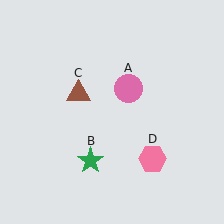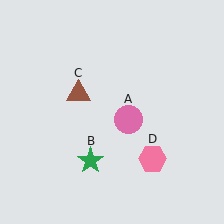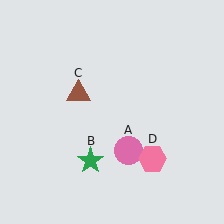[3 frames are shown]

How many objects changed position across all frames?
1 object changed position: pink circle (object A).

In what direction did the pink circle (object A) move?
The pink circle (object A) moved down.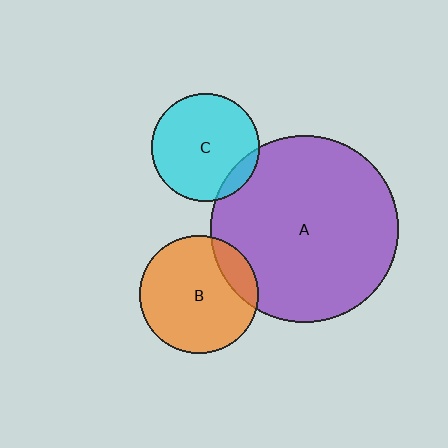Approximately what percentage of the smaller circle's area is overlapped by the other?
Approximately 10%.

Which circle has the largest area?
Circle A (purple).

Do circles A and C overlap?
Yes.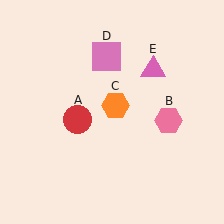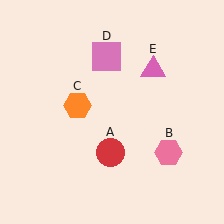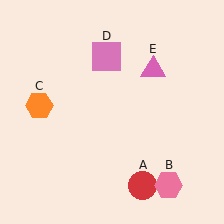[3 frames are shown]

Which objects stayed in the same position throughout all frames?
Pink square (object D) and pink triangle (object E) remained stationary.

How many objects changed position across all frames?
3 objects changed position: red circle (object A), pink hexagon (object B), orange hexagon (object C).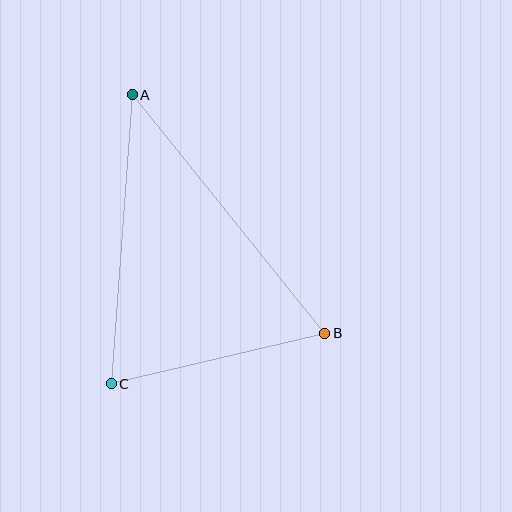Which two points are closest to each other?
Points B and C are closest to each other.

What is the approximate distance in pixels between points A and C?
The distance between A and C is approximately 290 pixels.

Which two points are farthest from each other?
Points A and B are farthest from each other.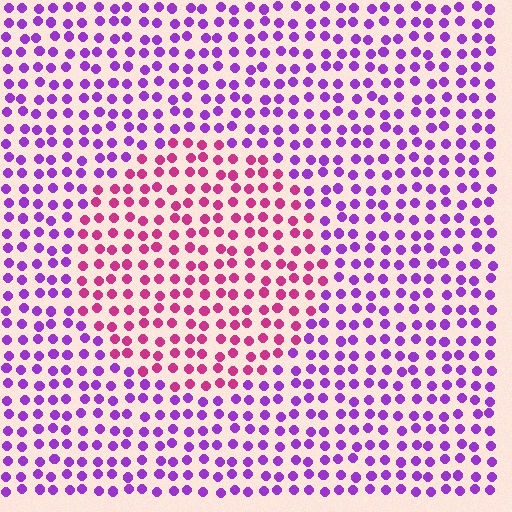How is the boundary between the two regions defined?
The boundary is defined purely by a slight shift in hue (about 45 degrees). Spacing, size, and orientation are identical on both sides.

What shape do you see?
I see a circle.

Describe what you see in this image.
The image is filled with small purple elements in a uniform arrangement. A circle-shaped region is visible where the elements are tinted to a slightly different hue, forming a subtle color boundary.